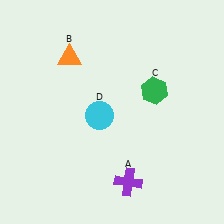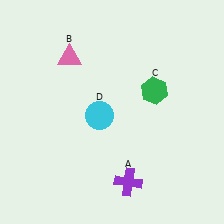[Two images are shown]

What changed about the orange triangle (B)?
In Image 1, B is orange. In Image 2, it changed to pink.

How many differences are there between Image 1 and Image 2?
There is 1 difference between the two images.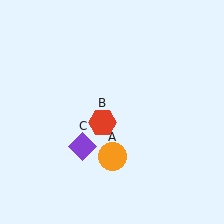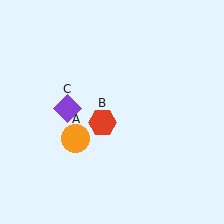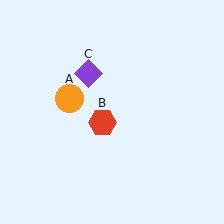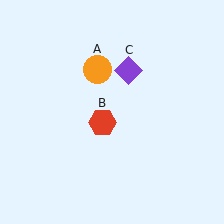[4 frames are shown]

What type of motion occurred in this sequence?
The orange circle (object A), purple diamond (object C) rotated clockwise around the center of the scene.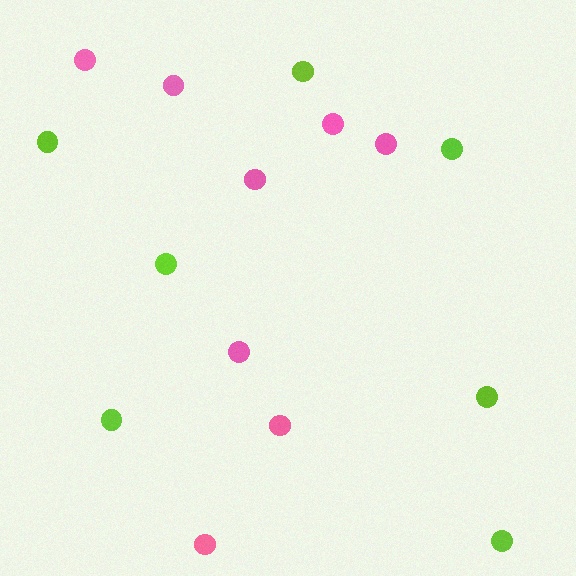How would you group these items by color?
There are 2 groups: one group of lime circles (7) and one group of pink circles (8).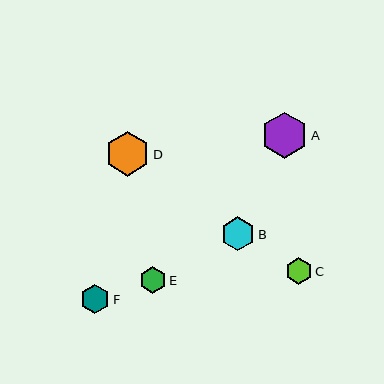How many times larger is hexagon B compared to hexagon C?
Hexagon B is approximately 1.3 times the size of hexagon C.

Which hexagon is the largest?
Hexagon A is the largest with a size of approximately 46 pixels.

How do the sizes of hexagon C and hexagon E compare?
Hexagon C and hexagon E are approximately the same size.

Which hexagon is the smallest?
Hexagon E is the smallest with a size of approximately 27 pixels.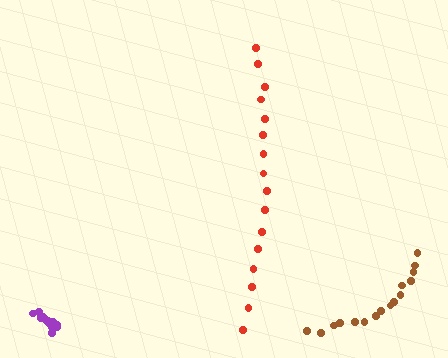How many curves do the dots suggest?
There are 3 distinct paths.